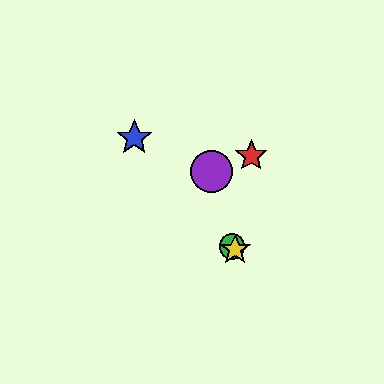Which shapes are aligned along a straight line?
The blue star, the green circle, the yellow star are aligned along a straight line.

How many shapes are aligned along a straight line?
3 shapes (the blue star, the green circle, the yellow star) are aligned along a straight line.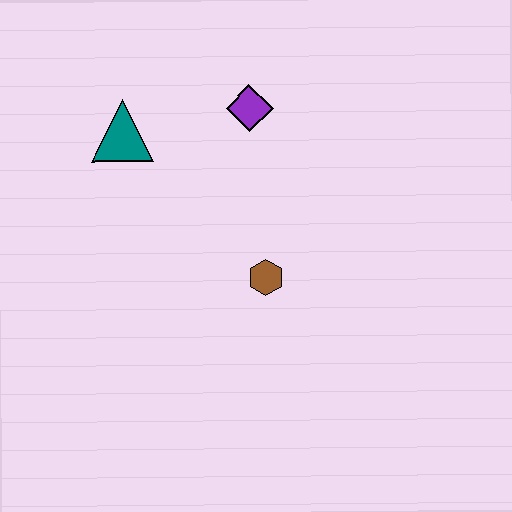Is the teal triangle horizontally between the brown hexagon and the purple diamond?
No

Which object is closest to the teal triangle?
The purple diamond is closest to the teal triangle.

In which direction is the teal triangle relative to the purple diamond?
The teal triangle is to the left of the purple diamond.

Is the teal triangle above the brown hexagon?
Yes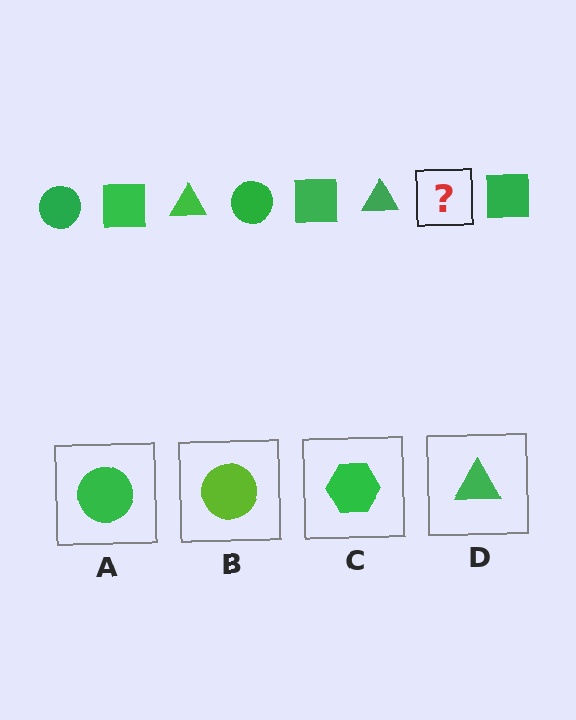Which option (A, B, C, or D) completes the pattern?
A.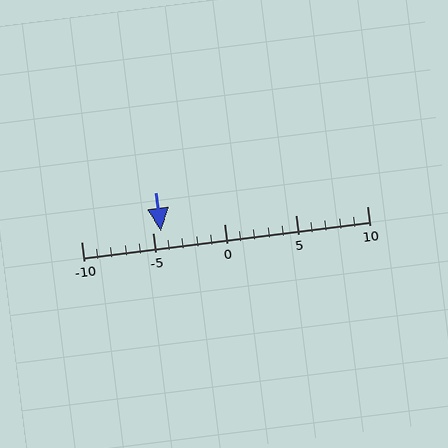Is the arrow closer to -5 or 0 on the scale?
The arrow is closer to -5.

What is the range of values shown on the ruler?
The ruler shows values from -10 to 10.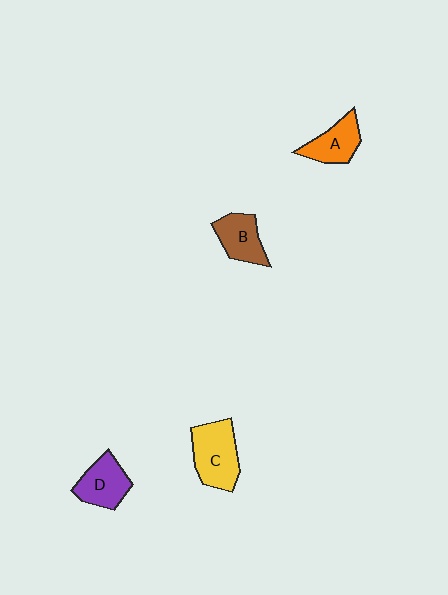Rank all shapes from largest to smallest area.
From largest to smallest: C (yellow), D (purple), A (orange), B (brown).